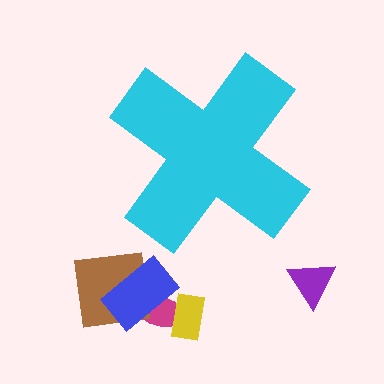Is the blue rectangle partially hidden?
No, the blue rectangle is fully visible.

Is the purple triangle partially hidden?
No, the purple triangle is fully visible.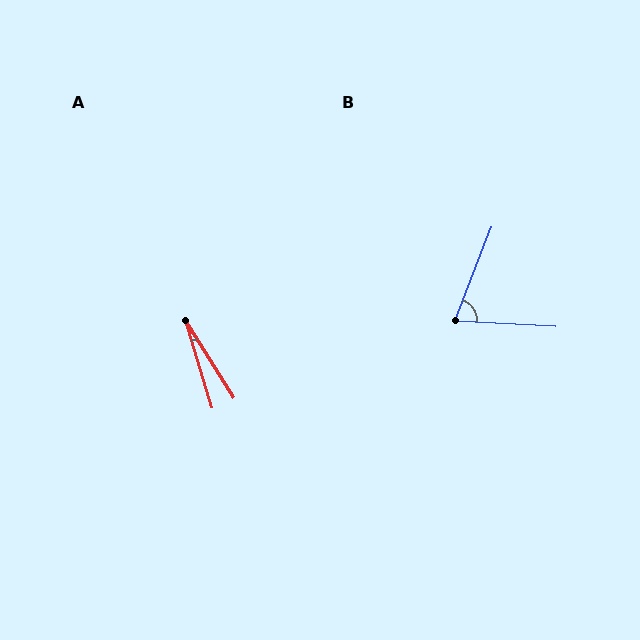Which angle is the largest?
B, at approximately 72 degrees.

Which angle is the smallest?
A, at approximately 16 degrees.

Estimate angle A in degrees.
Approximately 16 degrees.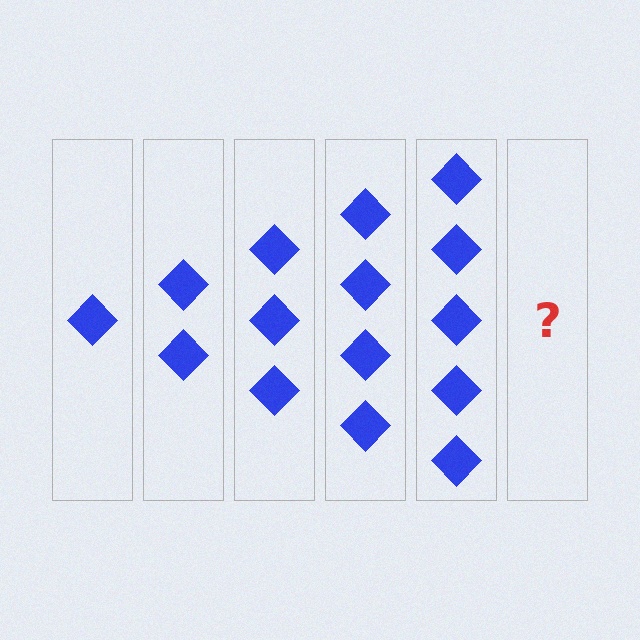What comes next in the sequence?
The next element should be 6 diamonds.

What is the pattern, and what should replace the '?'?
The pattern is that each step adds one more diamond. The '?' should be 6 diamonds.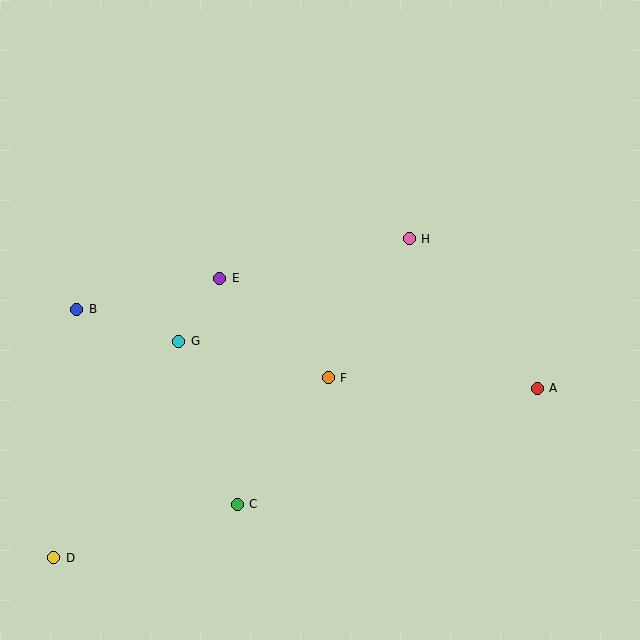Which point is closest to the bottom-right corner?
Point A is closest to the bottom-right corner.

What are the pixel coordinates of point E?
Point E is at (220, 278).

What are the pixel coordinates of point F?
Point F is at (328, 378).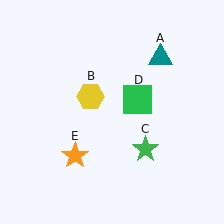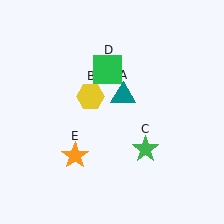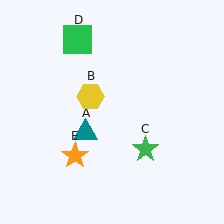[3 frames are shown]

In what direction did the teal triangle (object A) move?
The teal triangle (object A) moved down and to the left.